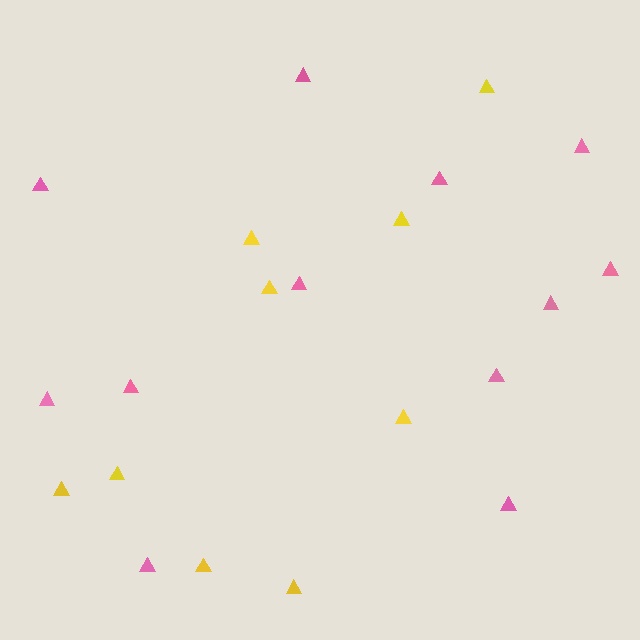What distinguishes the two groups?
There are 2 groups: one group of pink triangles (12) and one group of yellow triangles (9).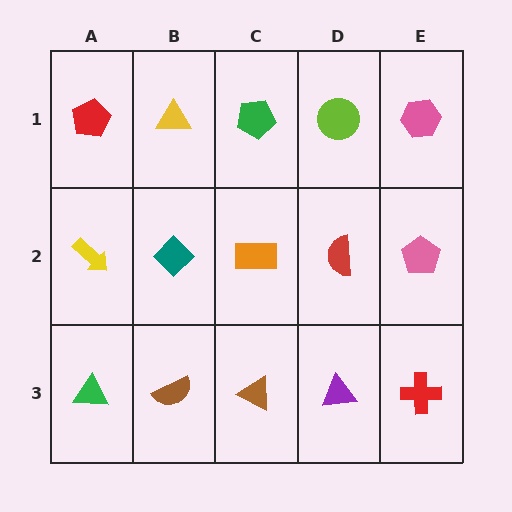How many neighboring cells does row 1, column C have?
3.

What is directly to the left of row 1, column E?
A lime circle.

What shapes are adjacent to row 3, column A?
A yellow arrow (row 2, column A), a brown semicircle (row 3, column B).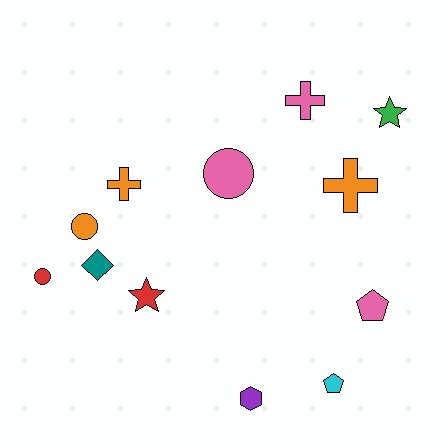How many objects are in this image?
There are 12 objects.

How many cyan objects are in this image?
There is 1 cyan object.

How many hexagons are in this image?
There is 1 hexagon.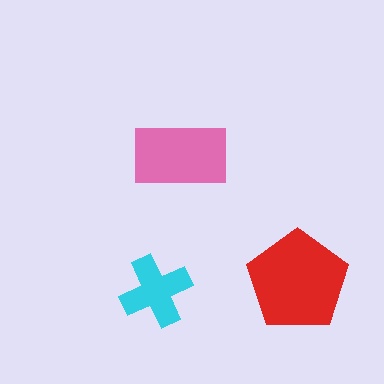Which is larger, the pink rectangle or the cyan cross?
The pink rectangle.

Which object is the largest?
The red pentagon.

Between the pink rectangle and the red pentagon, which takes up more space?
The red pentagon.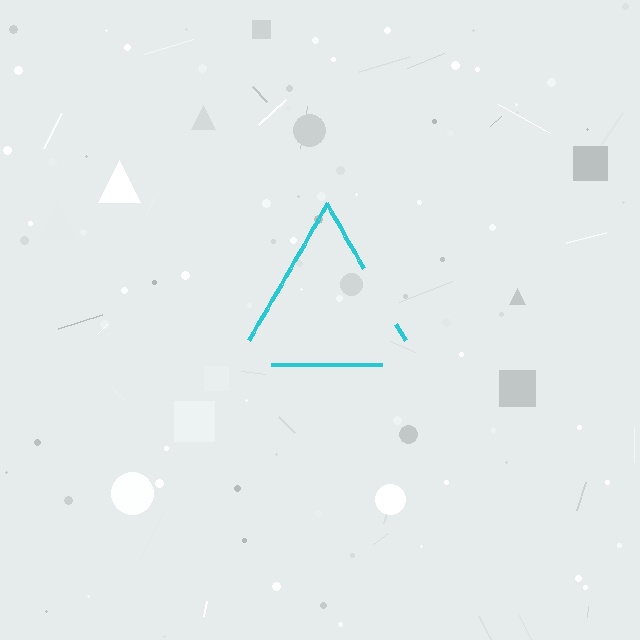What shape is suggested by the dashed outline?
The dashed outline suggests a triangle.